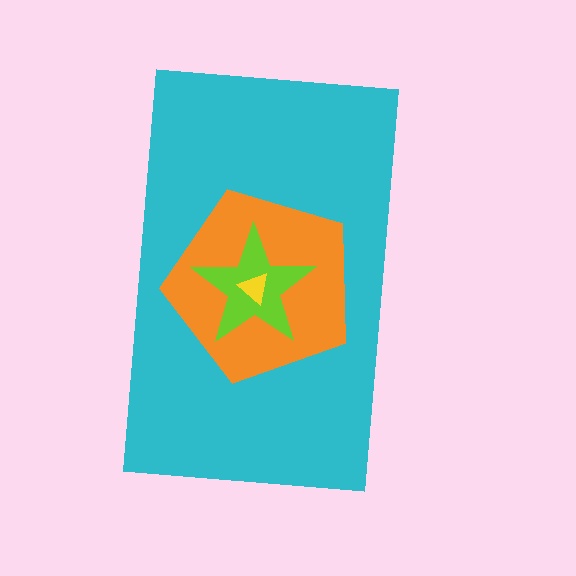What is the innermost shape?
The yellow triangle.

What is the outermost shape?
The cyan rectangle.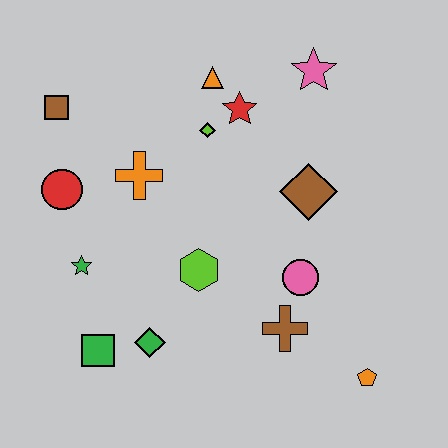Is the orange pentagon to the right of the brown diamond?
Yes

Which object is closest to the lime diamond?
The red star is closest to the lime diamond.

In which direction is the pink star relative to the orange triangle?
The pink star is to the right of the orange triangle.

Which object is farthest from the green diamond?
The pink star is farthest from the green diamond.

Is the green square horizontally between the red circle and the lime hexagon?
Yes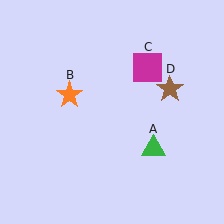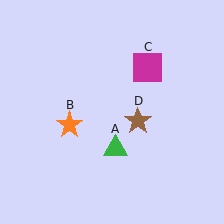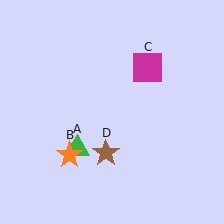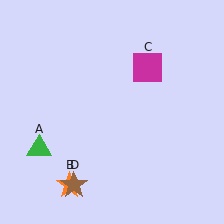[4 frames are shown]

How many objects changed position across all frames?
3 objects changed position: green triangle (object A), orange star (object B), brown star (object D).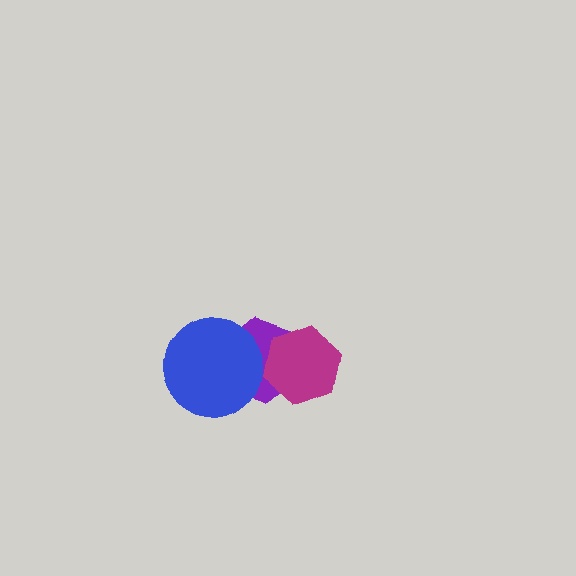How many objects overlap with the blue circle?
1 object overlaps with the blue circle.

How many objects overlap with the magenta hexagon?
1 object overlaps with the magenta hexagon.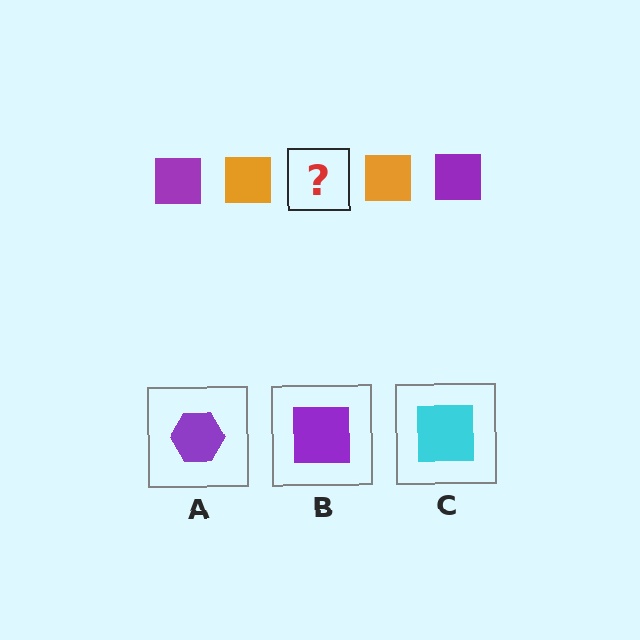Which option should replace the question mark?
Option B.